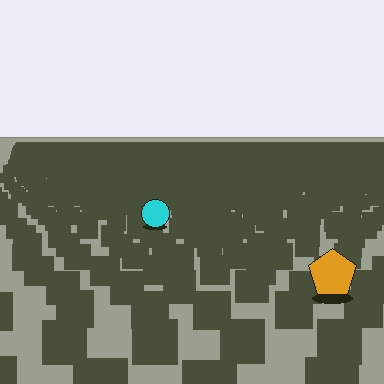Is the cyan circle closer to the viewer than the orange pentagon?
No. The orange pentagon is closer — you can tell from the texture gradient: the ground texture is coarser near it.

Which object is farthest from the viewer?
The cyan circle is farthest from the viewer. It appears smaller and the ground texture around it is denser.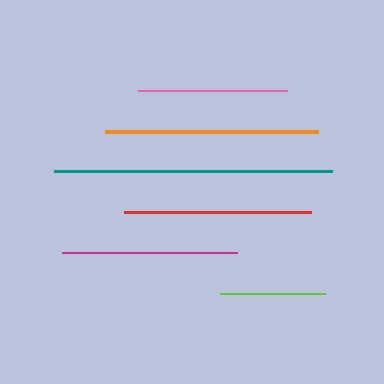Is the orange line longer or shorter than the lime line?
The orange line is longer than the lime line.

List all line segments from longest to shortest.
From longest to shortest: teal, orange, red, magenta, pink, lime.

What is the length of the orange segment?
The orange segment is approximately 213 pixels long.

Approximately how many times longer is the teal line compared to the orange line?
The teal line is approximately 1.3 times the length of the orange line.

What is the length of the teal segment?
The teal segment is approximately 278 pixels long.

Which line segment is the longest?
The teal line is the longest at approximately 278 pixels.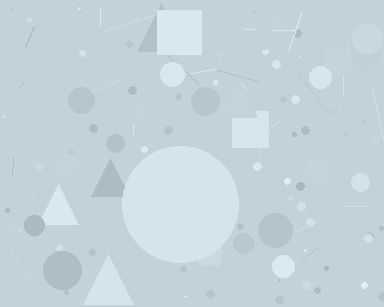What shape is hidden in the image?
A circle is hidden in the image.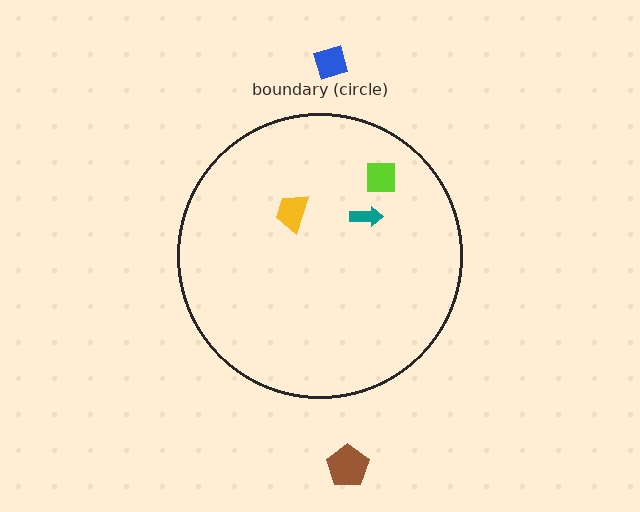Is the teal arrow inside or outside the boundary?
Inside.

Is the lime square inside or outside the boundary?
Inside.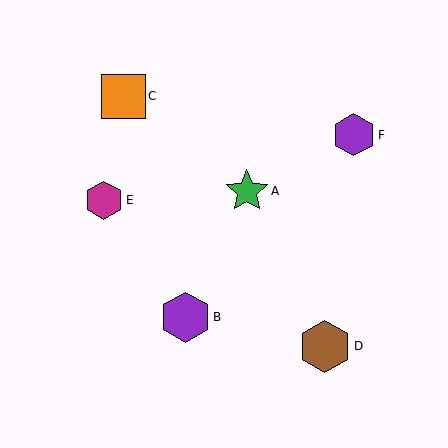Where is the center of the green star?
The center of the green star is at (247, 191).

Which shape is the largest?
The brown hexagon (labeled D) is the largest.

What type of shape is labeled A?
Shape A is a green star.